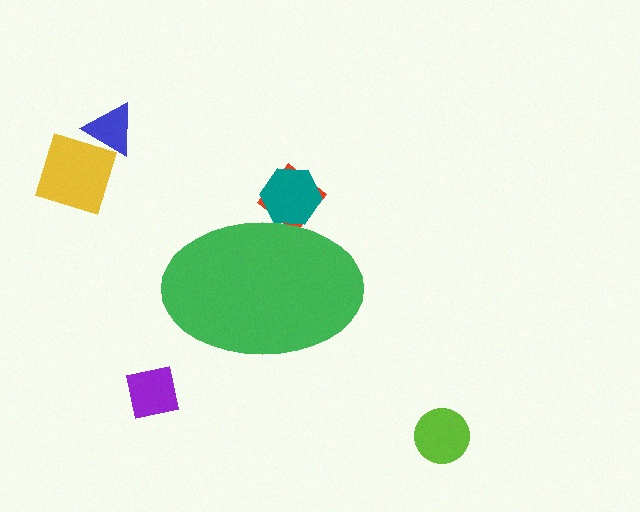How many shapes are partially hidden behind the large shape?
2 shapes are partially hidden.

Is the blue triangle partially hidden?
No, the blue triangle is fully visible.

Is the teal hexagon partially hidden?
Yes, the teal hexagon is partially hidden behind the green ellipse.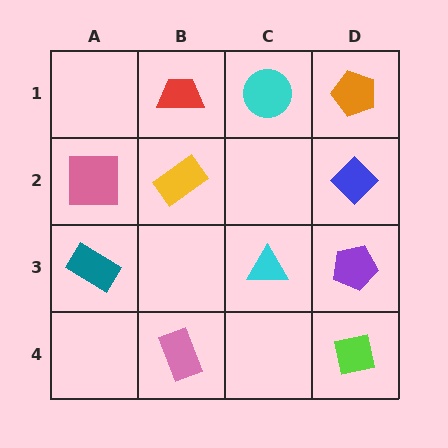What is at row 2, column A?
A pink square.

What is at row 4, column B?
A pink rectangle.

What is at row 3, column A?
A teal rectangle.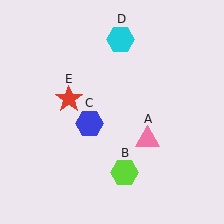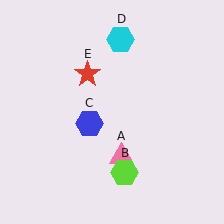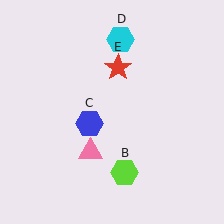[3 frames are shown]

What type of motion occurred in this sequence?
The pink triangle (object A), red star (object E) rotated clockwise around the center of the scene.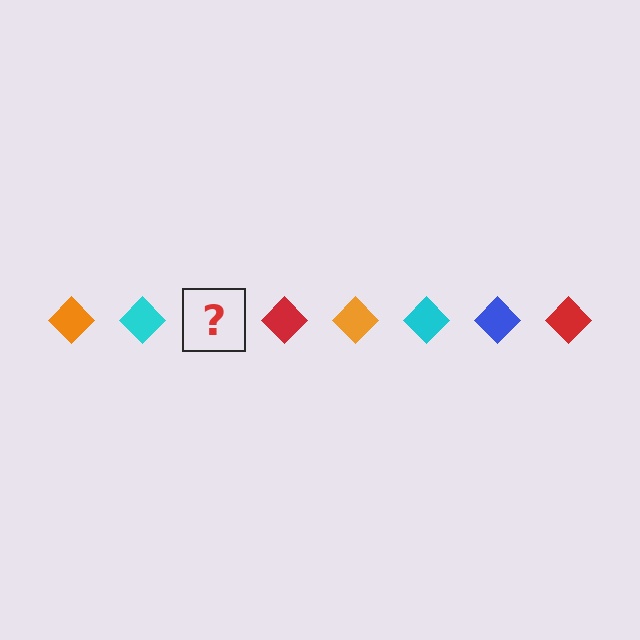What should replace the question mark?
The question mark should be replaced with a blue diamond.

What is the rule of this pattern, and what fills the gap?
The rule is that the pattern cycles through orange, cyan, blue, red diamonds. The gap should be filled with a blue diamond.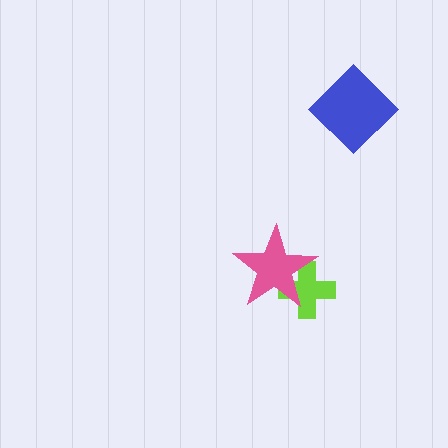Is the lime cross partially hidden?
Yes, it is partially covered by another shape.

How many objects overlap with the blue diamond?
0 objects overlap with the blue diamond.